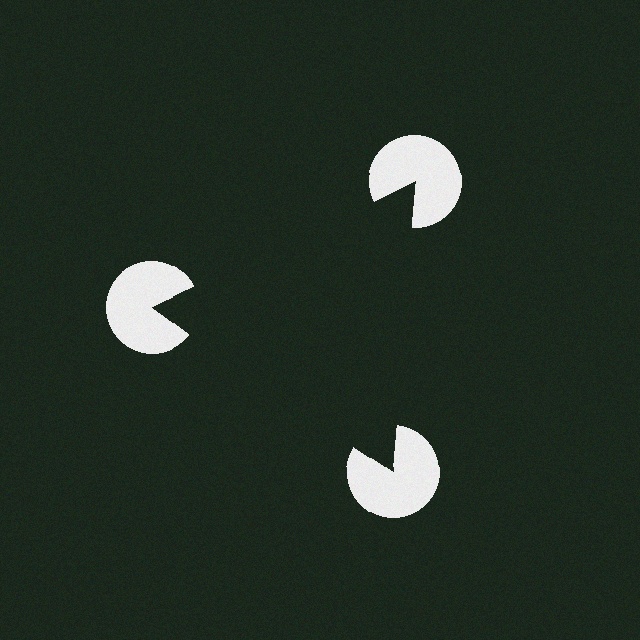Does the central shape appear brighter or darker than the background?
It typically appears slightly darker than the background, even though no actual brightness change is drawn.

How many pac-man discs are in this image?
There are 3 — one at each vertex of the illusory triangle.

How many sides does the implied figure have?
3 sides.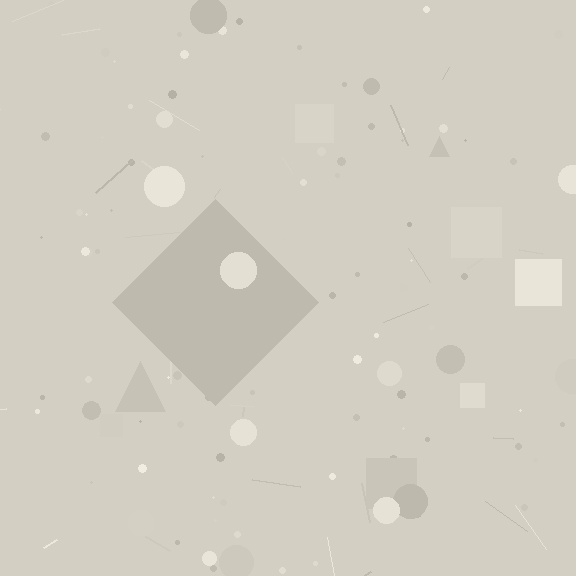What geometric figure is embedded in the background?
A diamond is embedded in the background.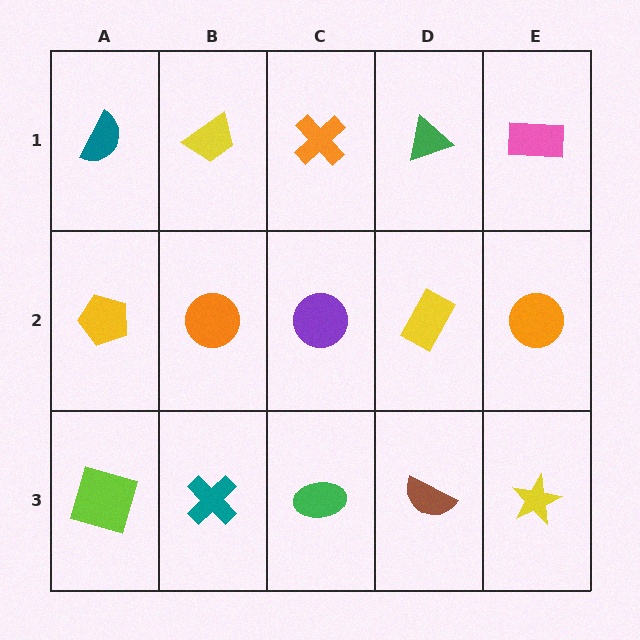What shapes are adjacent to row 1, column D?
A yellow rectangle (row 2, column D), an orange cross (row 1, column C), a pink rectangle (row 1, column E).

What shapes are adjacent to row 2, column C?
An orange cross (row 1, column C), a green ellipse (row 3, column C), an orange circle (row 2, column B), a yellow rectangle (row 2, column D).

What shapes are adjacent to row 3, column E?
An orange circle (row 2, column E), a brown semicircle (row 3, column D).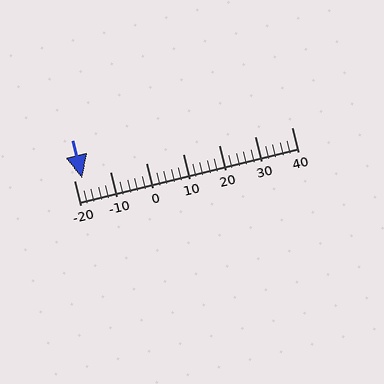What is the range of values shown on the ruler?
The ruler shows values from -20 to 40.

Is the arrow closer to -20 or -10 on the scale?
The arrow is closer to -20.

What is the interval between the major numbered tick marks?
The major tick marks are spaced 10 units apart.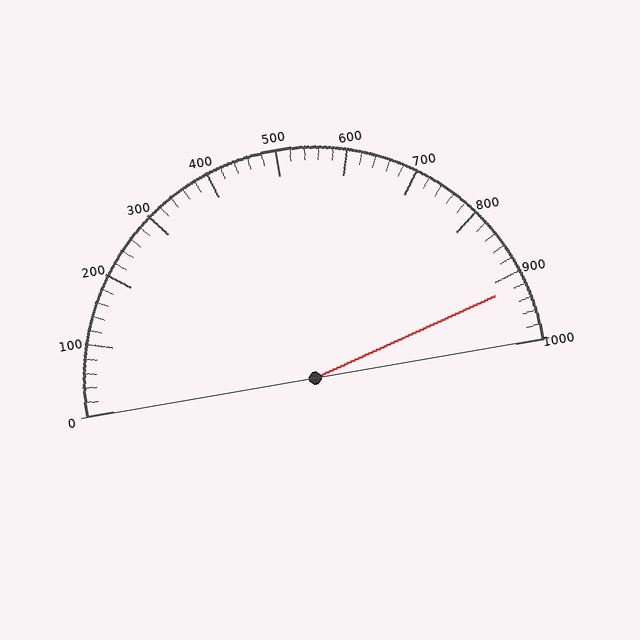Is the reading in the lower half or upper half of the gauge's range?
The reading is in the upper half of the range (0 to 1000).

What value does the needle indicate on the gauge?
The needle indicates approximately 920.